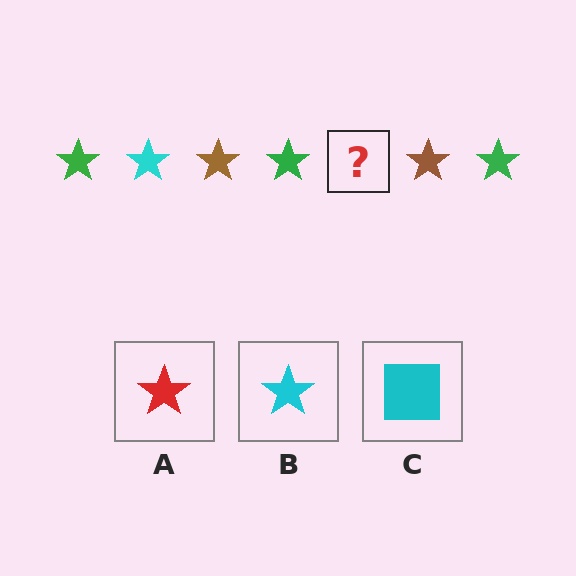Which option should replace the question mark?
Option B.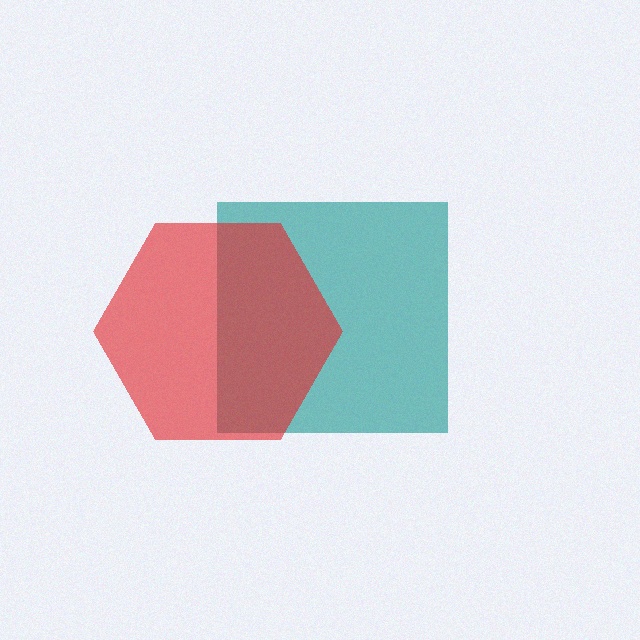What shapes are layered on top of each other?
The layered shapes are: a teal square, a red hexagon.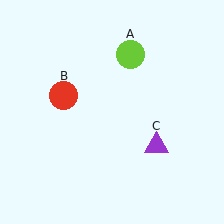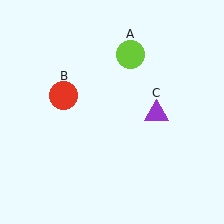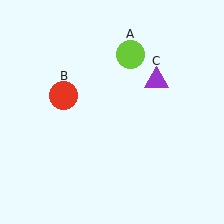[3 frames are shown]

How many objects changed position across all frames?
1 object changed position: purple triangle (object C).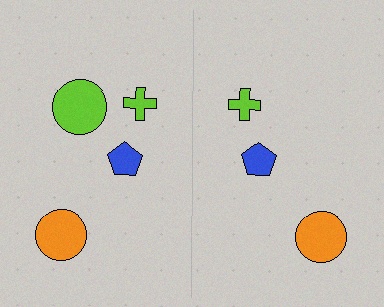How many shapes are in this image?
There are 7 shapes in this image.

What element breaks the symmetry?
A lime circle is missing from the right side.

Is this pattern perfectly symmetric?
No, the pattern is not perfectly symmetric. A lime circle is missing from the right side.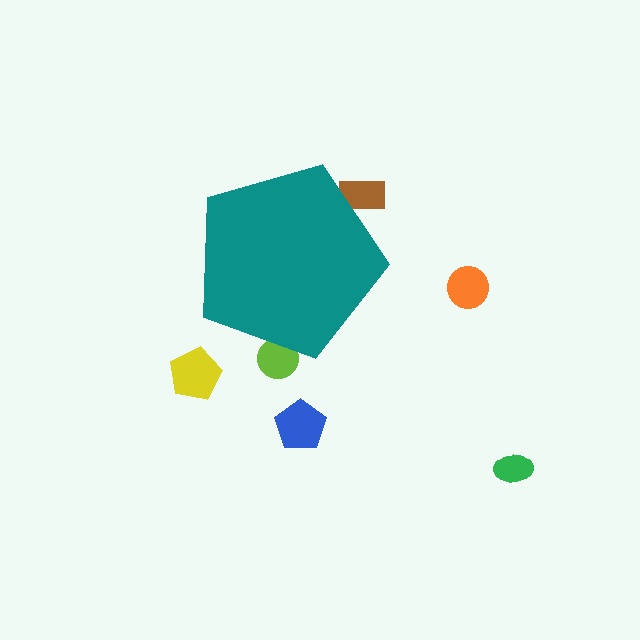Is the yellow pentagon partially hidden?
No, the yellow pentagon is fully visible.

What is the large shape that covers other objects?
A teal pentagon.